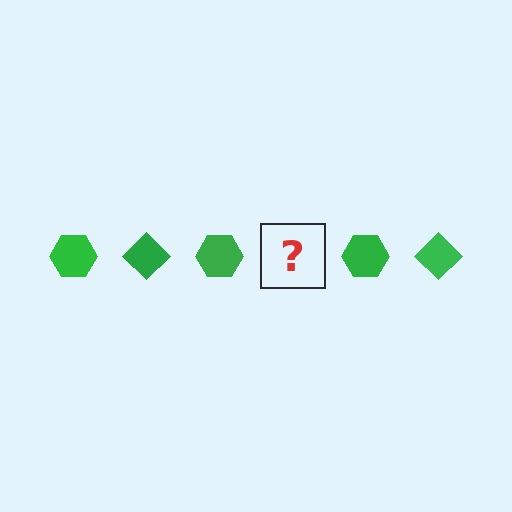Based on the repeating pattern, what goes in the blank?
The blank should be a green diamond.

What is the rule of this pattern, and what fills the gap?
The rule is that the pattern cycles through hexagon, diamond shapes in green. The gap should be filled with a green diamond.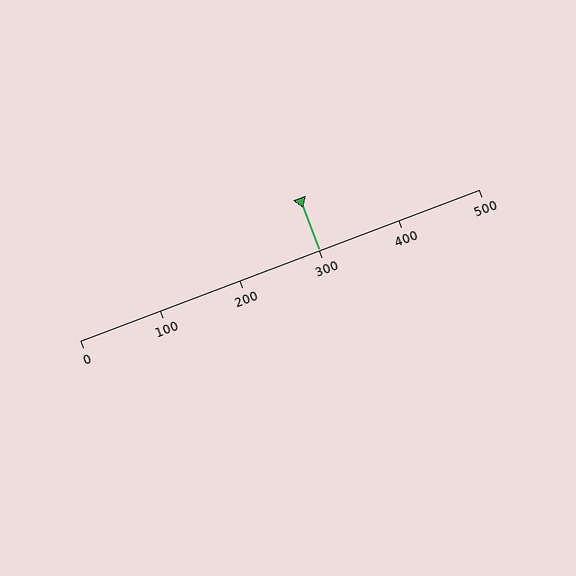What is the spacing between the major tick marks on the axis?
The major ticks are spaced 100 apart.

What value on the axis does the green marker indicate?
The marker indicates approximately 300.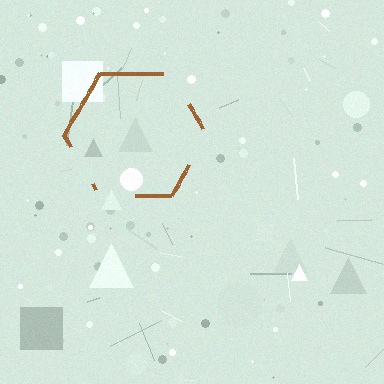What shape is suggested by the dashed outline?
The dashed outline suggests a hexagon.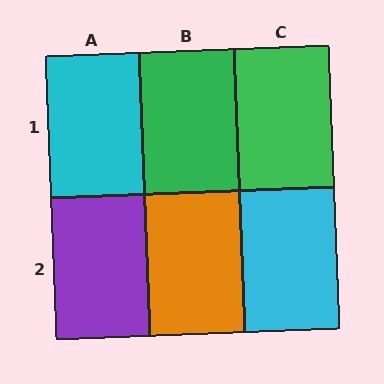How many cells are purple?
1 cell is purple.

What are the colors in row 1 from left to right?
Cyan, green, green.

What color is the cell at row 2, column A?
Purple.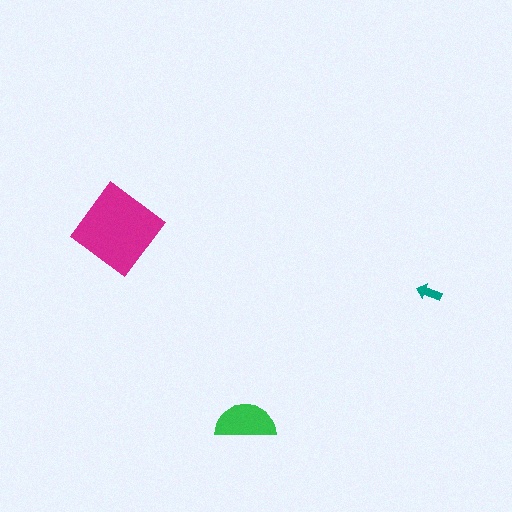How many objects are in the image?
There are 3 objects in the image.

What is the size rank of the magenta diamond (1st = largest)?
1st.